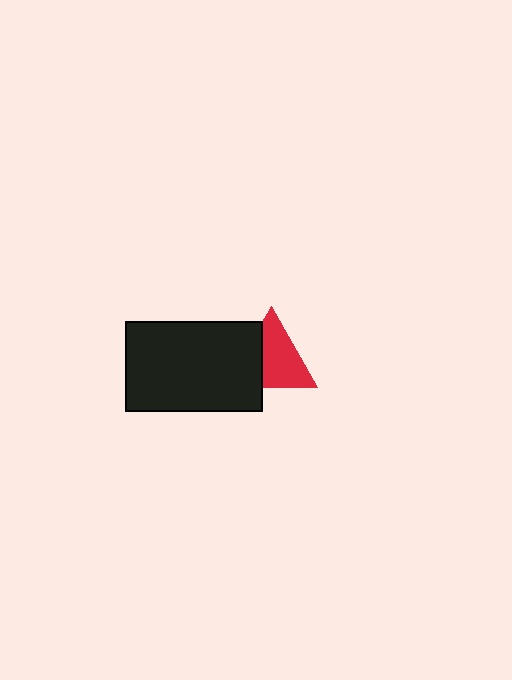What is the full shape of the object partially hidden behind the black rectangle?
The partially hidden object is a red triangle.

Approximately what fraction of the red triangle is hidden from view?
Roughly 35% of the red triangle is hidden behind the black rectangle.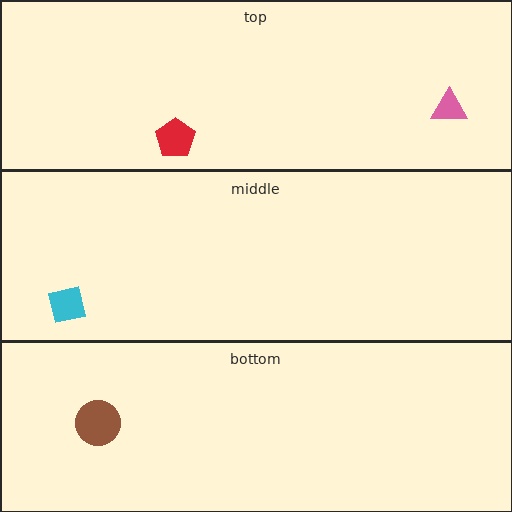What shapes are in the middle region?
The cyan square.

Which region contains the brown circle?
The bottom region.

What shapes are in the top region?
The red pentagon, the pink triangle.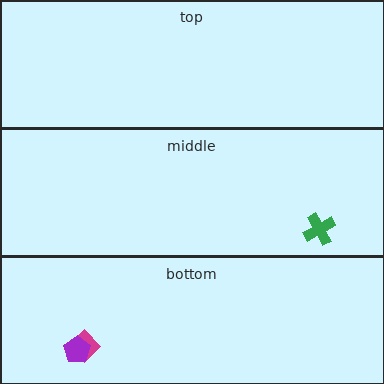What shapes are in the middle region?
The green cross.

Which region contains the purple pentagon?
The bottom region.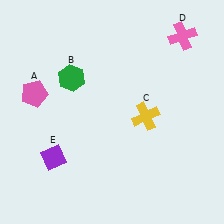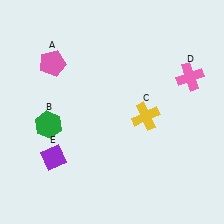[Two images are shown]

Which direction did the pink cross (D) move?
The pink cross (D) moved down.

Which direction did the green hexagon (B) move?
The green hexagon (B) moved down.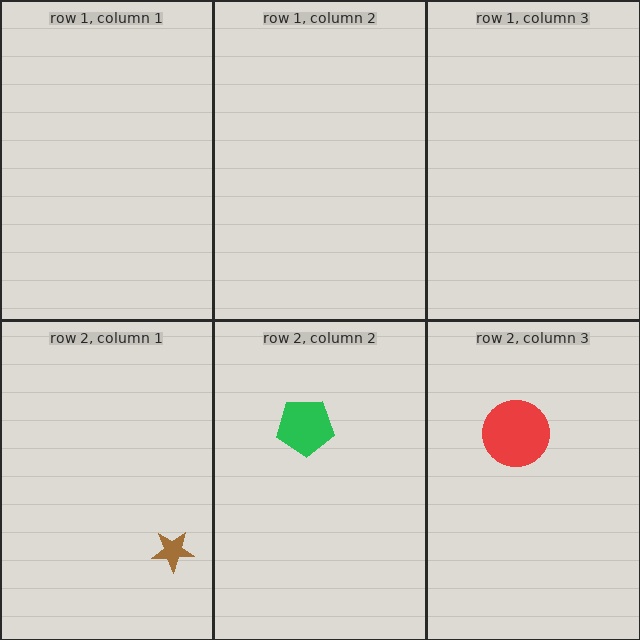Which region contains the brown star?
The row 2, column 1 region.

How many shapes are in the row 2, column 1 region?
1.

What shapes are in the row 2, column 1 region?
The brown star.